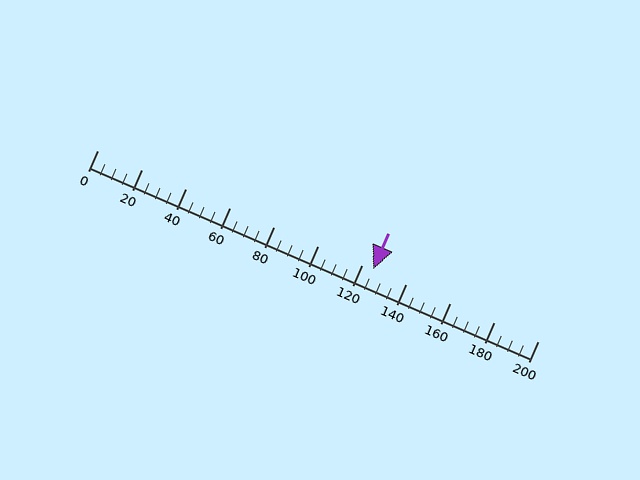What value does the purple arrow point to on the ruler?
The purple arrow points to approximately 125.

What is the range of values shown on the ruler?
The ruler shows values from 0 to 200.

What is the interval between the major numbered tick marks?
The major tick marks are spaced 20 units apart.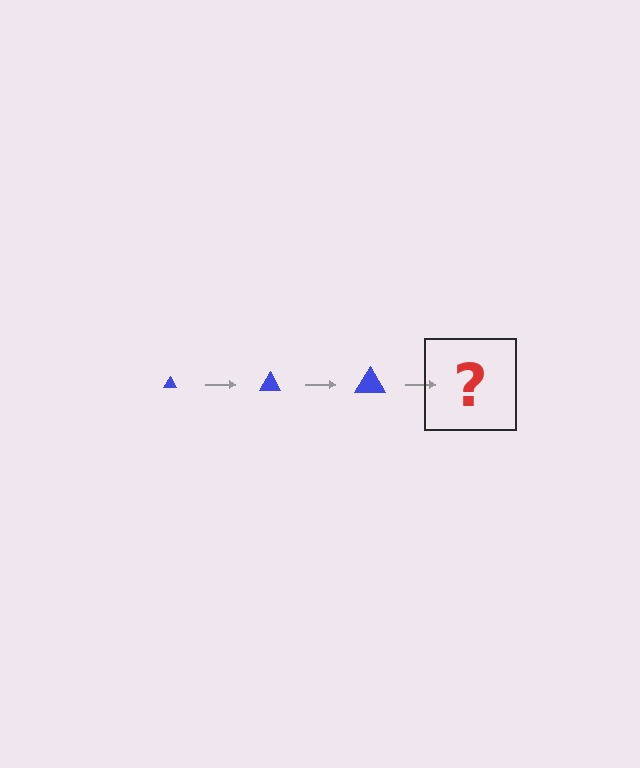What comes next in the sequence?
The next element should be a blue triangle, larger than the previous one.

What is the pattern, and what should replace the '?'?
The pattern is that the triangle gets progressively larger each step. The '?' should be a blue triangle, larger than the previous one.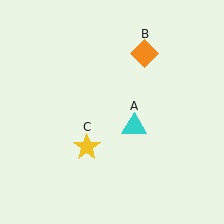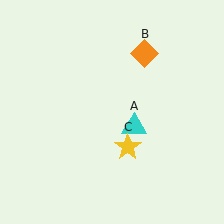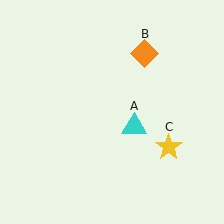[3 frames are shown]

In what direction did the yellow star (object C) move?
The yellow star (object C) moved right.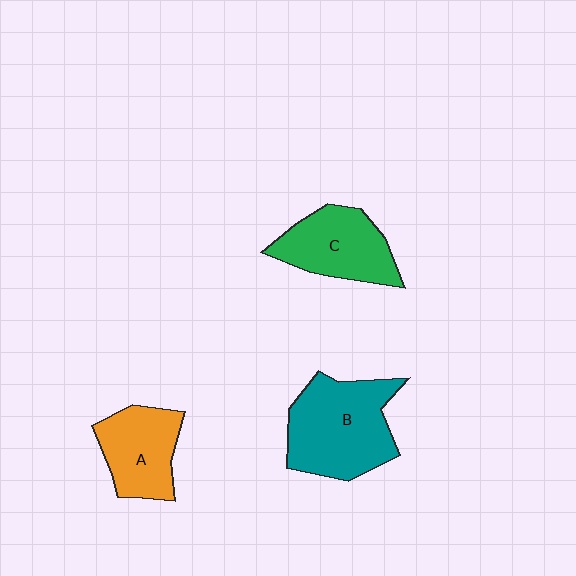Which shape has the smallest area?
Shape A (orange).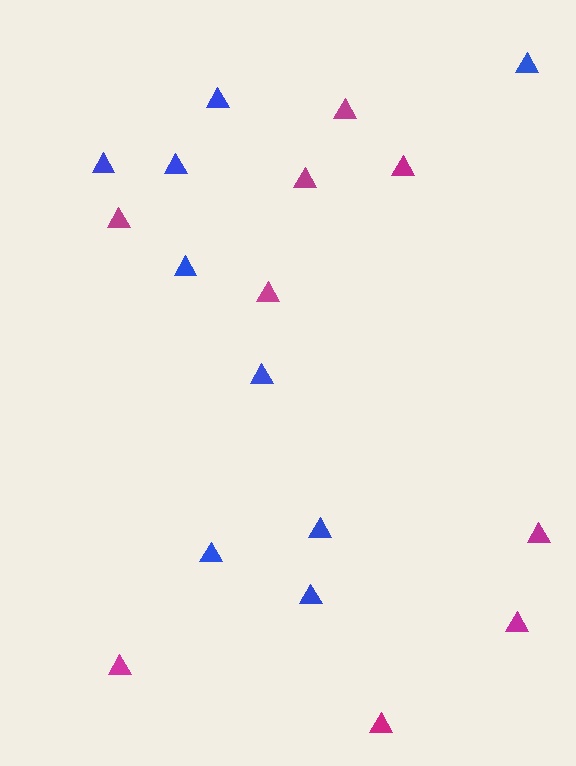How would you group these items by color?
There are 2 groups: one group of blue triangles (9) and one group of magenta triangles (9).